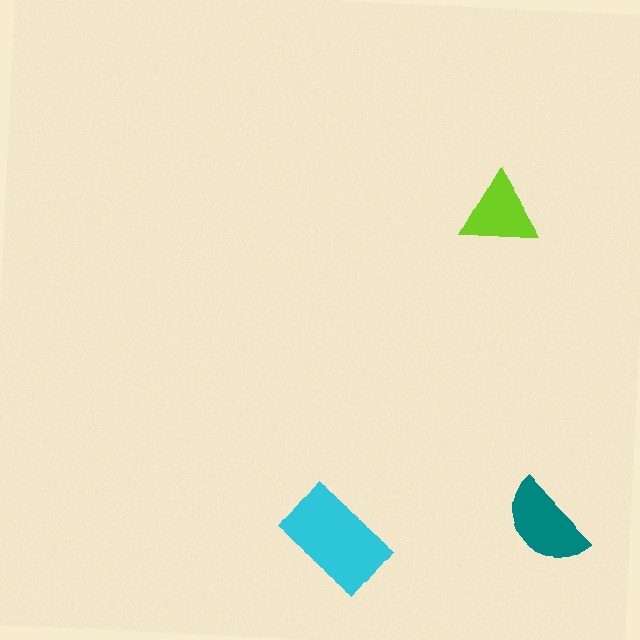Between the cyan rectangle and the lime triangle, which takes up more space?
The cyan rectangle.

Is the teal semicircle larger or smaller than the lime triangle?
Larger.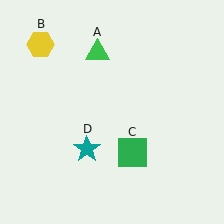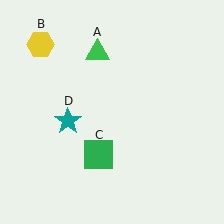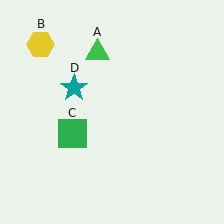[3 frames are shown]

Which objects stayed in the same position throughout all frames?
Green triangle (object A) and yellow hexagon (object B) remained stationary.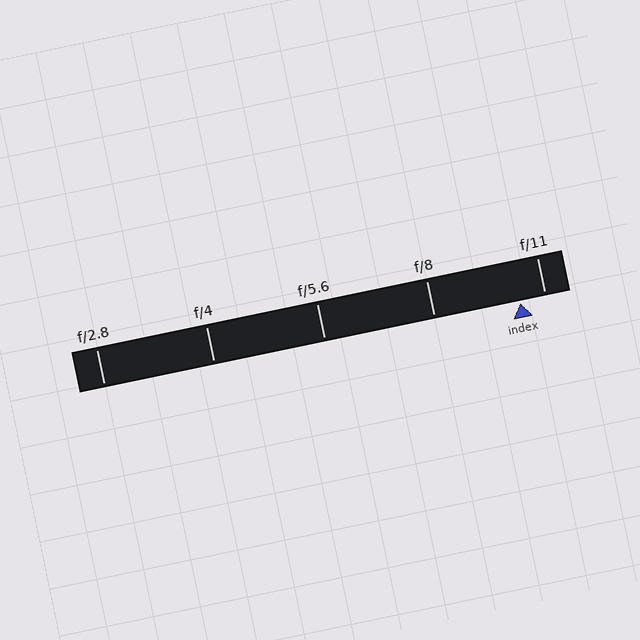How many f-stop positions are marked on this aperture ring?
There are 5 f-stop positions marked.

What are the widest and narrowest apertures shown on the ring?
The widest aperture shown is f/2.8 and the narrowest is f/11.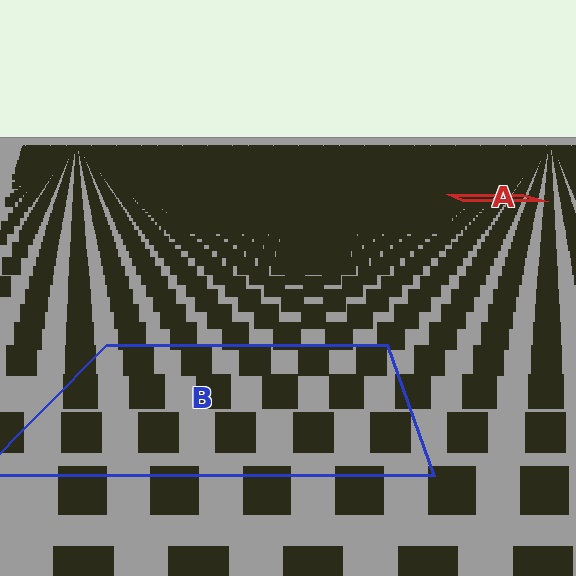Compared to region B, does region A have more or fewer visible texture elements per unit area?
Region A has more texture elements per unit area — they are packed more densely because it is farther away.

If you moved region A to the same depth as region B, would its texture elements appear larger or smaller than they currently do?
They would appear larger. At a closer depth, the same texture elements are projected at a bigger on-screen size.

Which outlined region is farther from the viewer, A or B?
Region A is farther from the viewer — the texture elements inside it appear smaller and more densely packed.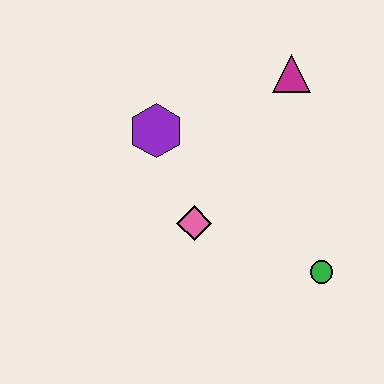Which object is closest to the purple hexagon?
The pink diamond is closest to the purple hexagon.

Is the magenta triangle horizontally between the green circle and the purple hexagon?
Yes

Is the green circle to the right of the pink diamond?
Yes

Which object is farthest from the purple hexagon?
The green circle is farthest from the purple hexagon.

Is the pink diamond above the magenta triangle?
No